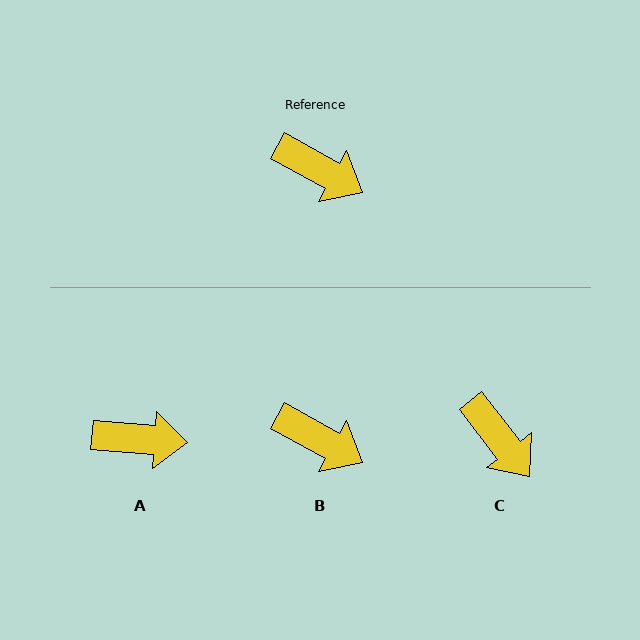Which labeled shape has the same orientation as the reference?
B.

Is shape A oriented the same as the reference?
No, it is off by about 24 degrees.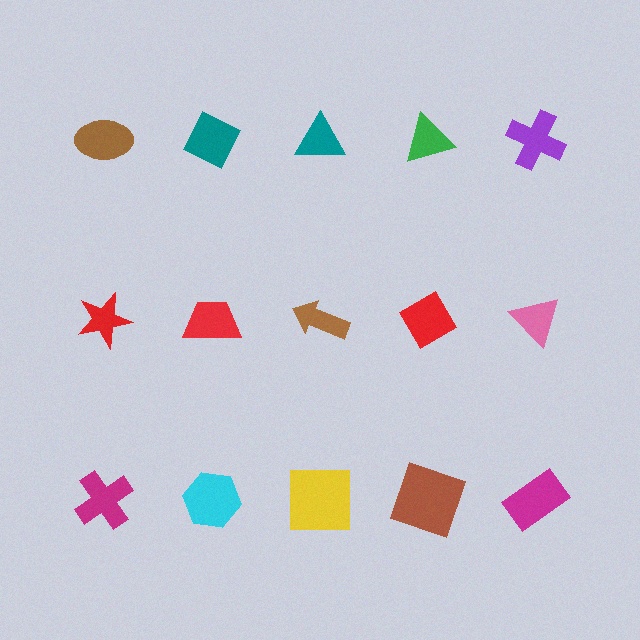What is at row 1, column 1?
A brown ellipse.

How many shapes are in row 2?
5 shapes.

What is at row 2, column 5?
A pink triangle.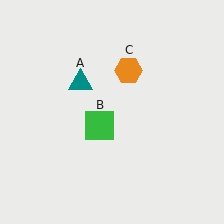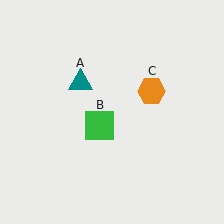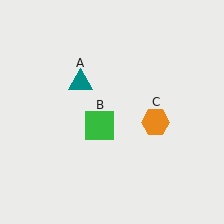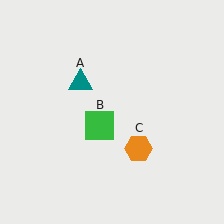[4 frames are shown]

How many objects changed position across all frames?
1 object changed position: orange hexagon (object C).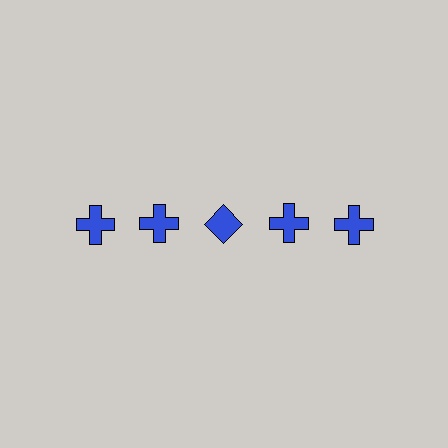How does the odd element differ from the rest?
It has a different shape: diamond instead of cross.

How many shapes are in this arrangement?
There are 5 shapes arranged in a grid pattern.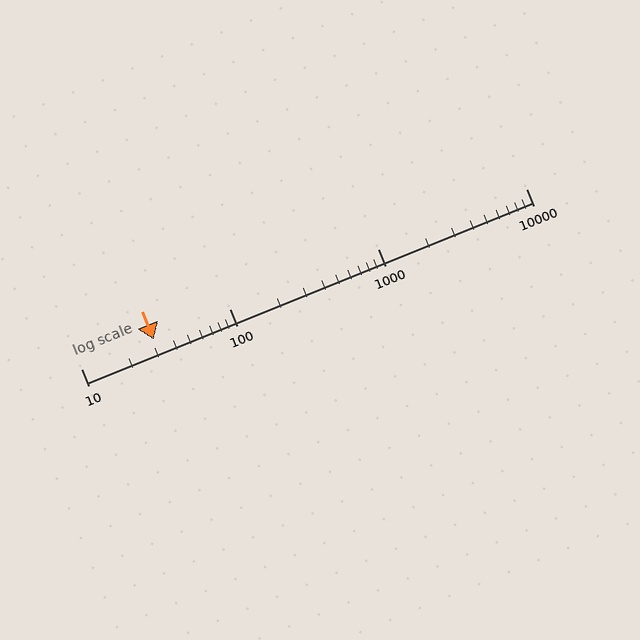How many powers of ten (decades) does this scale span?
The scale spans 3 decades, from 10 to 10000.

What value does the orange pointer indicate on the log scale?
The pointer indicates approximately 31.